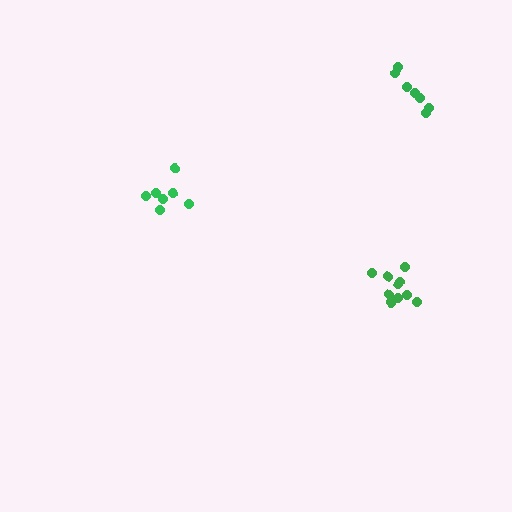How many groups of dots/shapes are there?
There are 3 groups.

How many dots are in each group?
Group 1: 7 dots, Group 2: 10 dots, Group 3: 7 dots (24 total).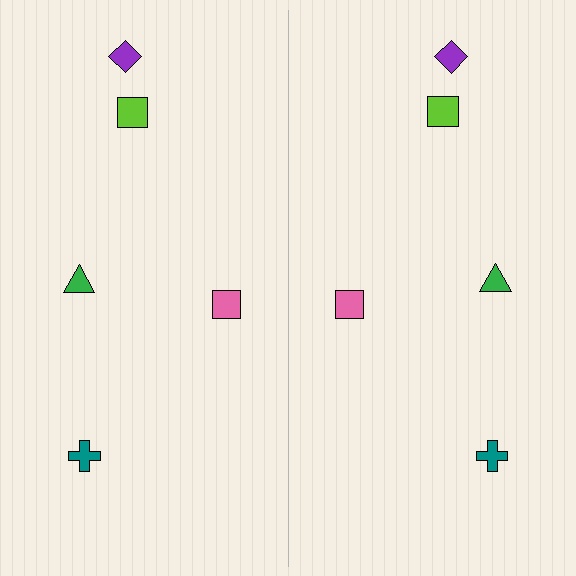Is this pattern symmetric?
Yes, this pattern has bilateral (reflection) symmetry.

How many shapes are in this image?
There are 10 shapes in this image.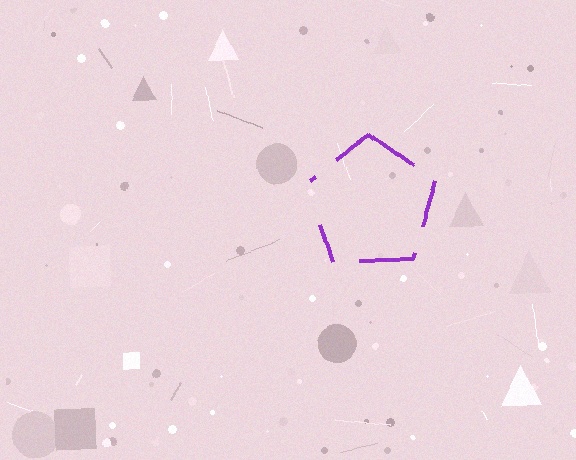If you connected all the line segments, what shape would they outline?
They would outline a pentagon.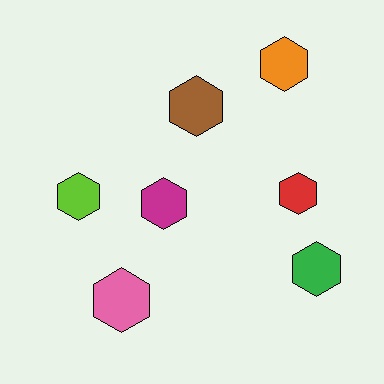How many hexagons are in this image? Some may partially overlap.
There are 7 hexagons.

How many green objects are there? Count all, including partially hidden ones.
There is 1 green object.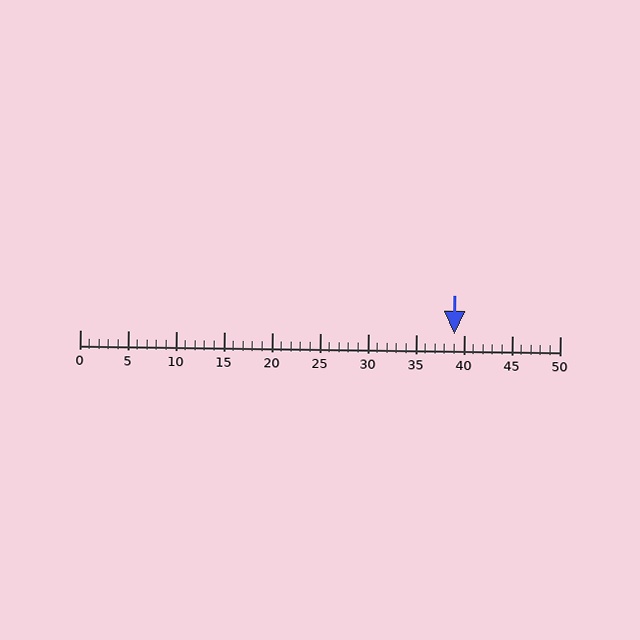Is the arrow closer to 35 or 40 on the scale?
The arrow is closer to 40.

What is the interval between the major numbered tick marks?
The major tick marks are spaced 5 units apart.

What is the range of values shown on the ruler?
The ruler shows values from 0 to 50.